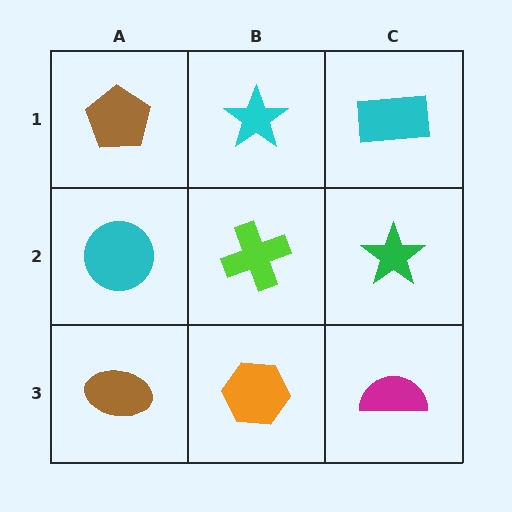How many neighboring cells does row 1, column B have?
3.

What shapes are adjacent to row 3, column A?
A cyan circle (row 2, column A), an orange hexagon (row 3, column B).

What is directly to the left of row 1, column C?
A cyan star.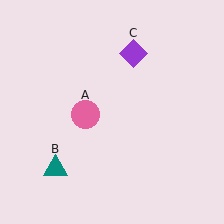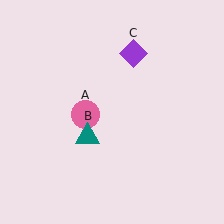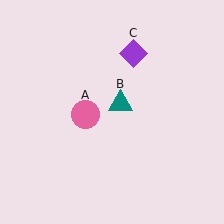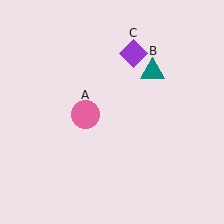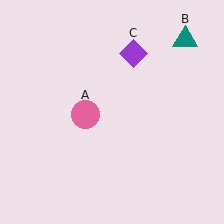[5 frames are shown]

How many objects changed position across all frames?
1 object changed position: teal triangle (object B).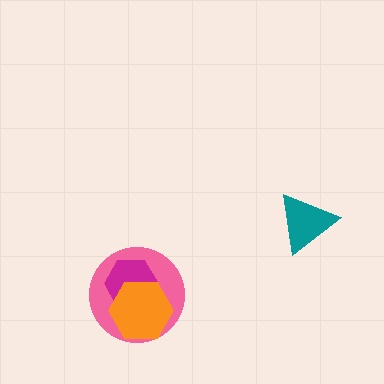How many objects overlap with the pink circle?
2 objects overlap with the pink circle.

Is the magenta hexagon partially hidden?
Yes, it is partially covered by another shape.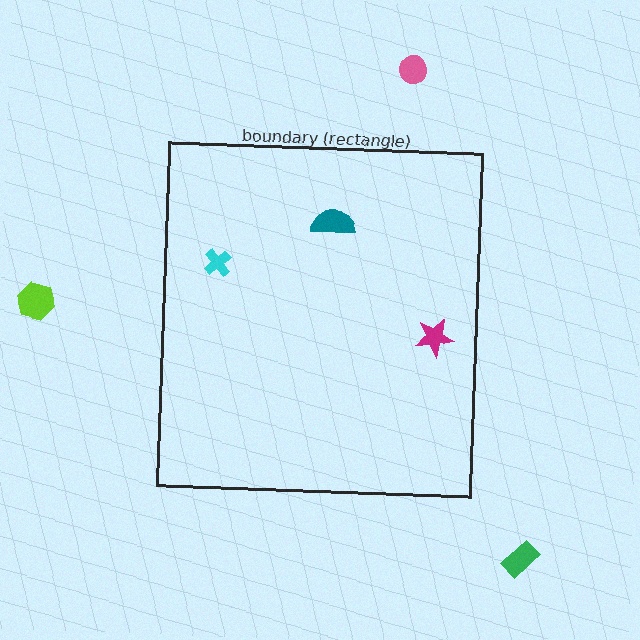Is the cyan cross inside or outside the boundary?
Inside.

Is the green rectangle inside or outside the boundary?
Outside.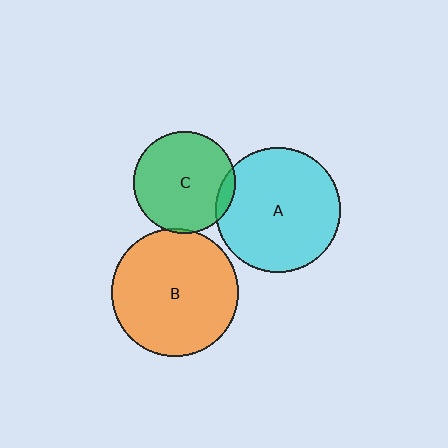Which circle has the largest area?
Circle B (orange).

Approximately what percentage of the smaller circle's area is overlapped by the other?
Approximately 10%.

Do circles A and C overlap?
Yes.